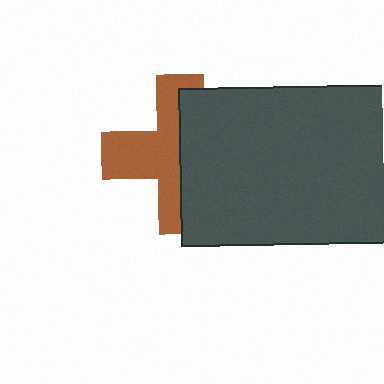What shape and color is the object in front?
The object in front is a dark gray rectangle.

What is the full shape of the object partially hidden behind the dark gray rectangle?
The partially hidden object is a brown cross.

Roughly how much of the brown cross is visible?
About half of it is visible (roughly 50%).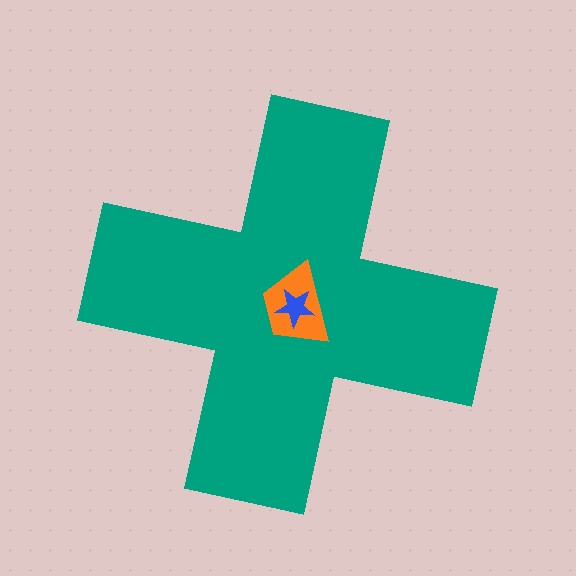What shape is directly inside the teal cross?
The orange trapezoid.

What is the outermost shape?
The teal cross.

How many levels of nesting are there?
3.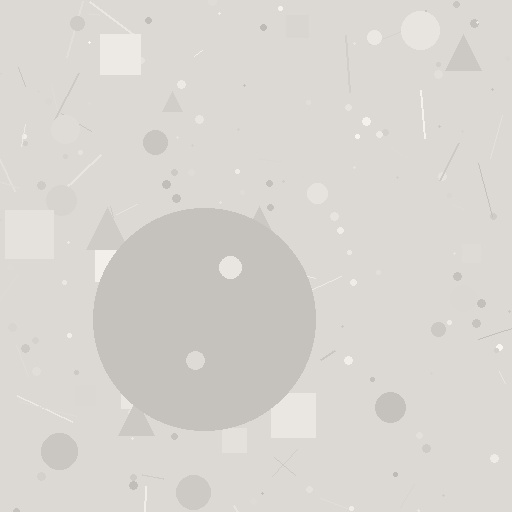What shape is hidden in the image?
A circle is hidden in the image.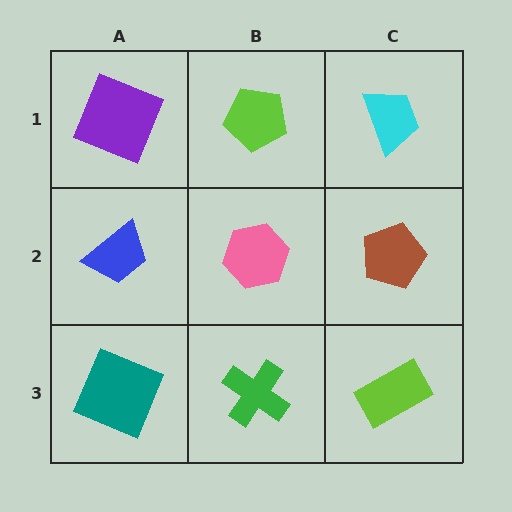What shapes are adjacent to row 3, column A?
A blue trapezoid (row 2, column A), a green cross (row 3, column B).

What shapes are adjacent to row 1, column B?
A pink hexagon (row 2, column B), a purple square (row 1, column A), a cyan trapezoid (row 1, column C).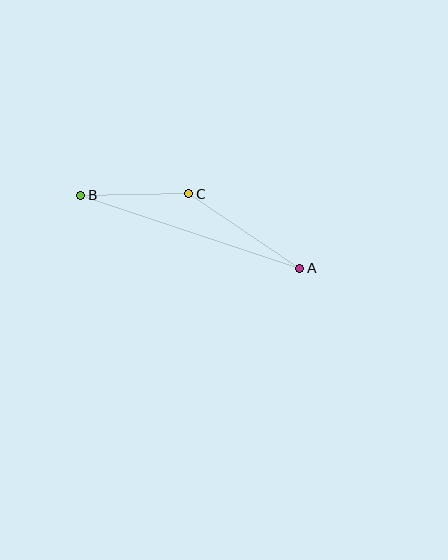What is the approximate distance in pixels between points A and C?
The distance between A and C is approximately 134 pixels.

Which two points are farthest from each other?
Points A and B are farthest from each other.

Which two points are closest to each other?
Points B and C are closest to each other.